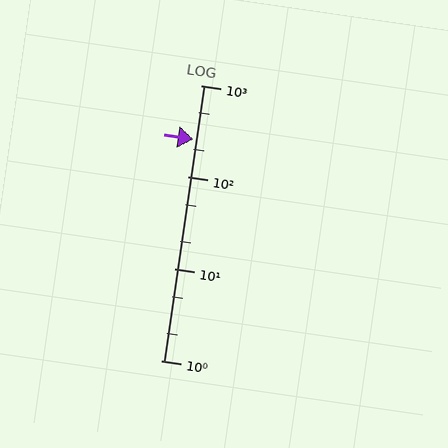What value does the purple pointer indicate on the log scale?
The pointer indicates approximately 260.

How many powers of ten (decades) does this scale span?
The scale spans 3 decades, from 1 to 1000.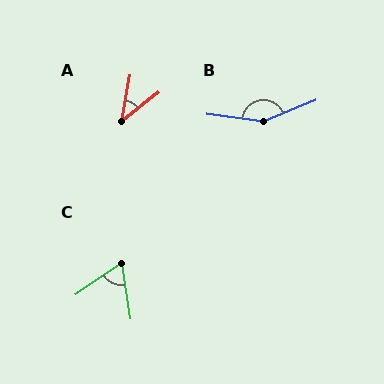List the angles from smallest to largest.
A (42°), C (64°), B (150°).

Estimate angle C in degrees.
Approximately 64 degrees.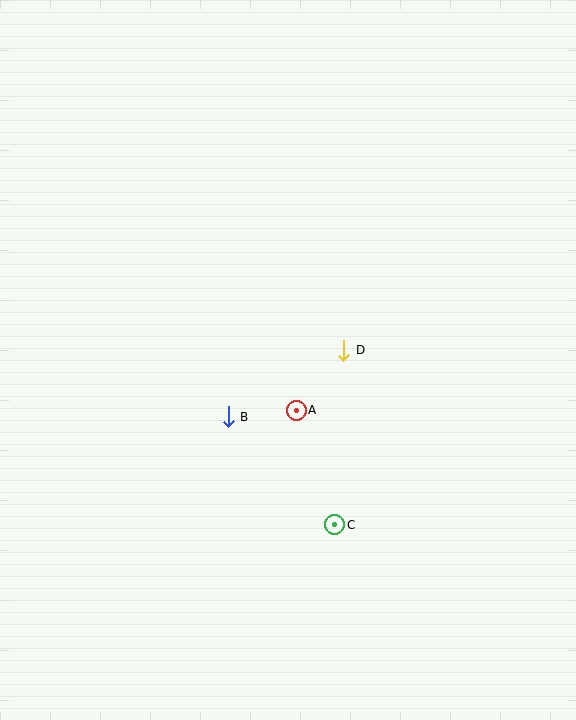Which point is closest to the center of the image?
Point A at (296, 410) is closest to the center.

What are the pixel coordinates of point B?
Point B is at (228, 417).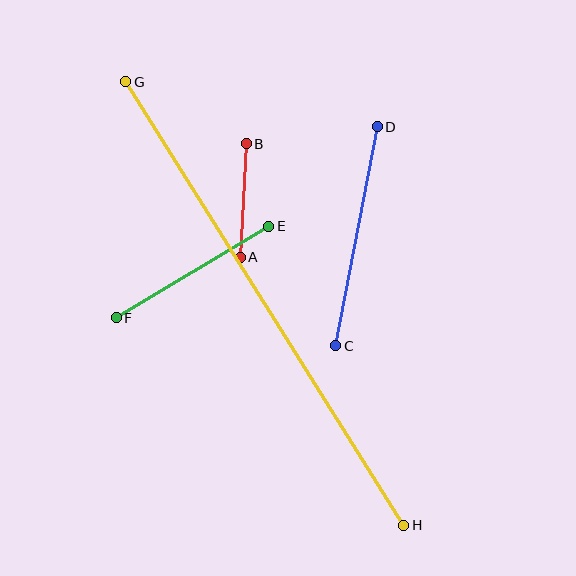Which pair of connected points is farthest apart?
Points G and H are farthest apart.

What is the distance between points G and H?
The distance is approximately 523 pixels.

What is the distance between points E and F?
The distance is approximately 178 pixels.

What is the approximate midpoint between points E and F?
The midpoint is at approximately (192, 272) pixels.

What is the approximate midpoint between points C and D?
The midpoint is at approximately (356, 236) pixels.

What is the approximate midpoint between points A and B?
The midpoint is at approximately (243, 200) pixels.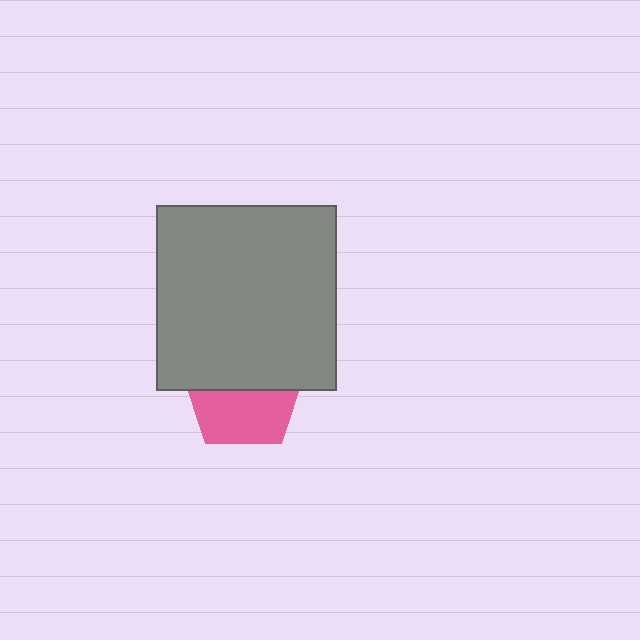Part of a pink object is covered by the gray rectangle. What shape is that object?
It is a pentagon.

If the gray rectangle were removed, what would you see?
You would see the complete pink pentagon.